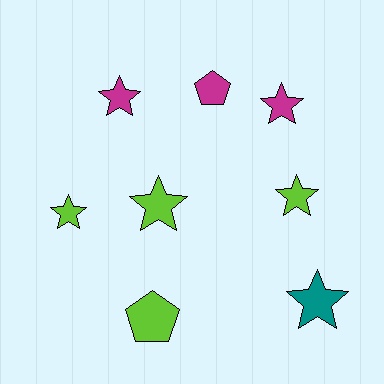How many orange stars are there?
There are no orange stars.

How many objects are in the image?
There are 8 objects.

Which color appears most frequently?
Lime, with 4 objects.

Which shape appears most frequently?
Star, with 6 objects.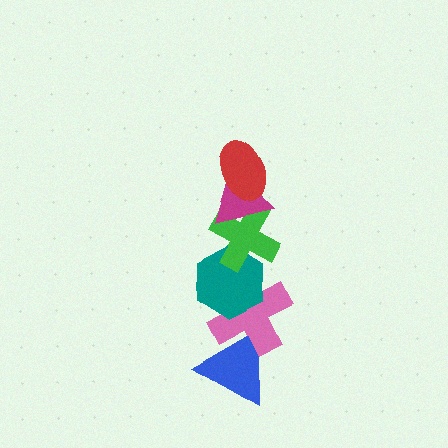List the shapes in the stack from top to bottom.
From top to bottom: the red ellipse, the magenta triangle, the green cross, the teal hexagon, the pink cross, the blue triangle.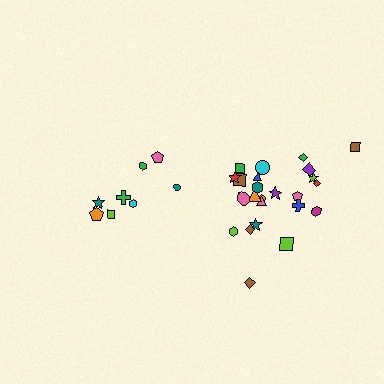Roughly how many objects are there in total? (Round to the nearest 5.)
Roughly 35 objects in total.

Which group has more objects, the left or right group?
The right group.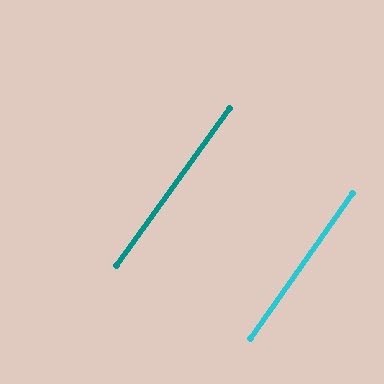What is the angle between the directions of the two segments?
Approximately 0 degrees.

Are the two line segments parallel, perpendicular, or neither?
Parallel — their directions differ by only 0.5°.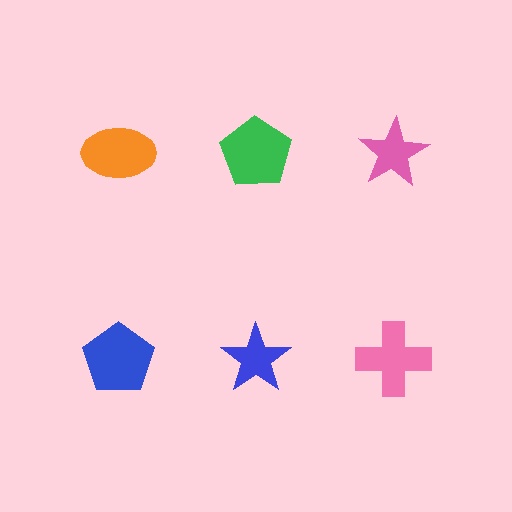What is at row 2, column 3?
A pink cross.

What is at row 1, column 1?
An orange ellipse.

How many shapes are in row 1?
3 shapes.